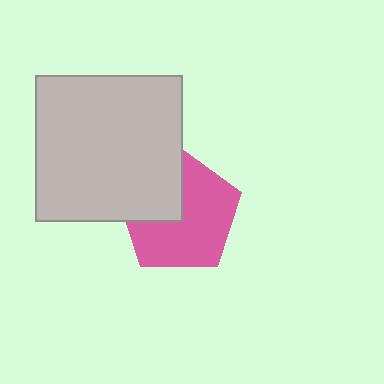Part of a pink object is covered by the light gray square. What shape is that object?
It is a pentagon.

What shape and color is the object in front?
The object in front is a light gray square.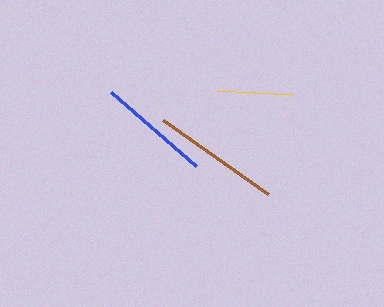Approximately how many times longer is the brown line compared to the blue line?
The brown line is approximately 1.1 times the length of the blue line.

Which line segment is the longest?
The brown line is the longest at approximately 129 pixels.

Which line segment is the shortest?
The yellow line is the shortest at approximately 74 pixels.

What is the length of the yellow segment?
The yellow segment is approximately 74 pixels long.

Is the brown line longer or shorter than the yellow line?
The brown line is longer than the yellow line.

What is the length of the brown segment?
The brown segment is approximately 129 pixels long.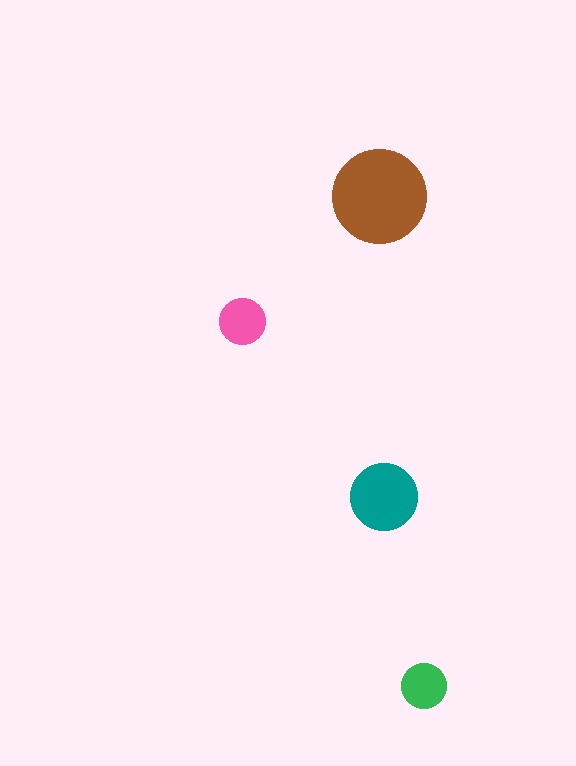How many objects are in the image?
There are 4 objects in the image.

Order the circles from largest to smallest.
the brown one, the teal one, the pink one, the green one.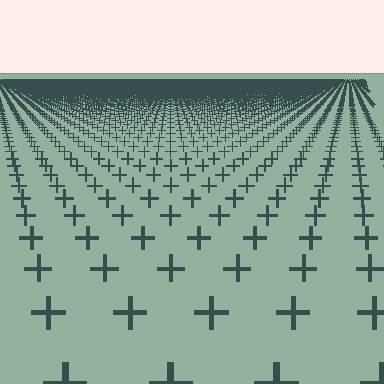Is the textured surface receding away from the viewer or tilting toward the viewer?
The surface is receding away from the viewer. Texture elements get smaller and denser toward the top.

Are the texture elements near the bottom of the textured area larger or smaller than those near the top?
Larger. Near the bottom, elements are closer to the viewer and appear at a bigger on-screen size.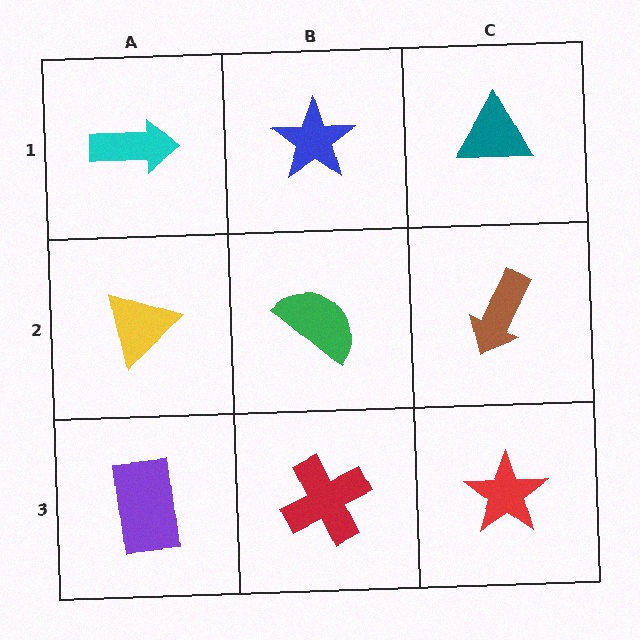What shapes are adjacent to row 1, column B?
A green semicircle (row 2, column B), a cyan arrow (row 1, column A), a teal triangle (row 1, column C).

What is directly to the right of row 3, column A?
A red cross.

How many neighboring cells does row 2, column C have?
3.